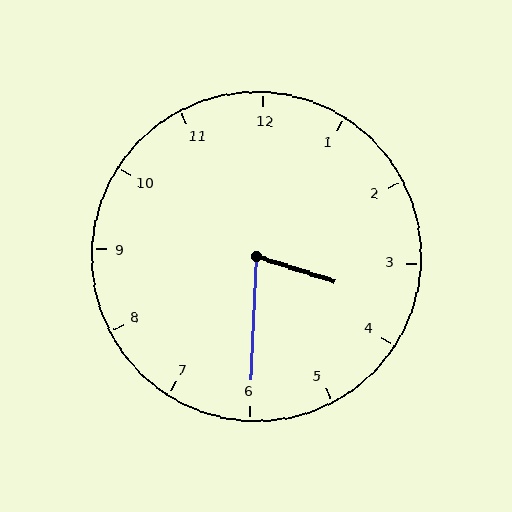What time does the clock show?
3:30.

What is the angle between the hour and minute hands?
Approximately 75 degrees.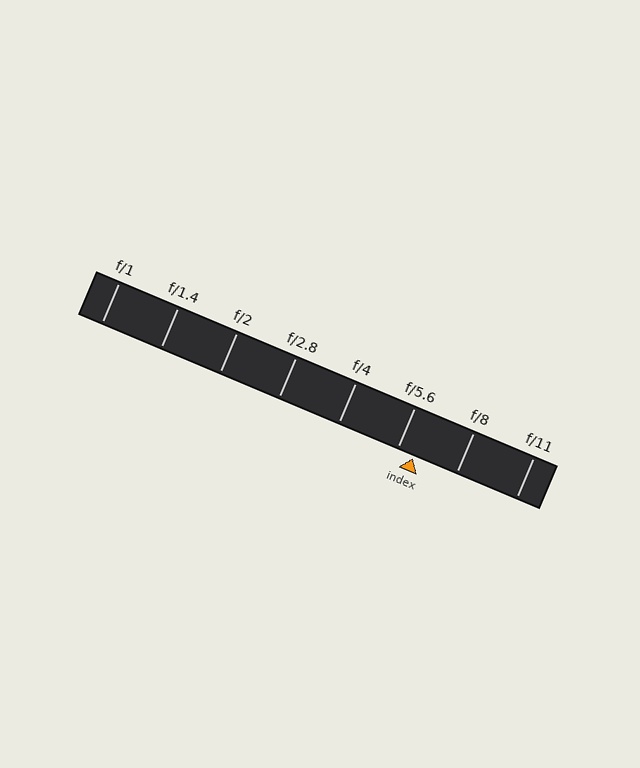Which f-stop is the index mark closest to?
The index mark is closest to f/5.6.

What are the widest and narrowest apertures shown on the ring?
The widest aperture shown is f/1 and the narrowest is f/11.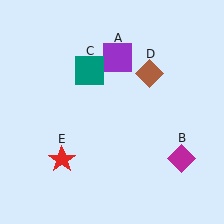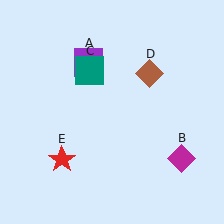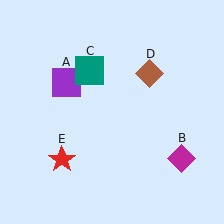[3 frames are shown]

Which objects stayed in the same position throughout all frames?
Magenta diamond (object B) and teal square (object C) and brown diamond (object D) and red star (object E) remained stationary.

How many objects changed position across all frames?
1 object changed position: purple square (object A).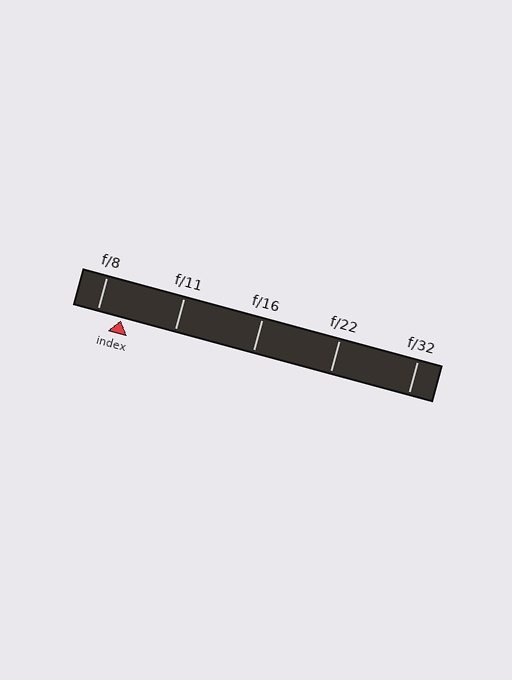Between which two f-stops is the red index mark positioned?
The index mark is between f/8 and f/11.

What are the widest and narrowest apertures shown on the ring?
The widest aperture shown is f/8 and the narrowest is f/32.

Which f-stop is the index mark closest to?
The index mark is closest to f/8.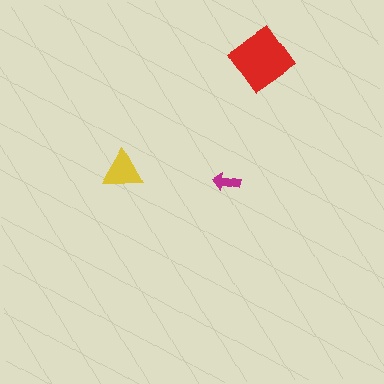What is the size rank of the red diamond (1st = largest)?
1st.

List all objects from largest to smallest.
The red diamond, the yellow triangle, the magenta arrow.